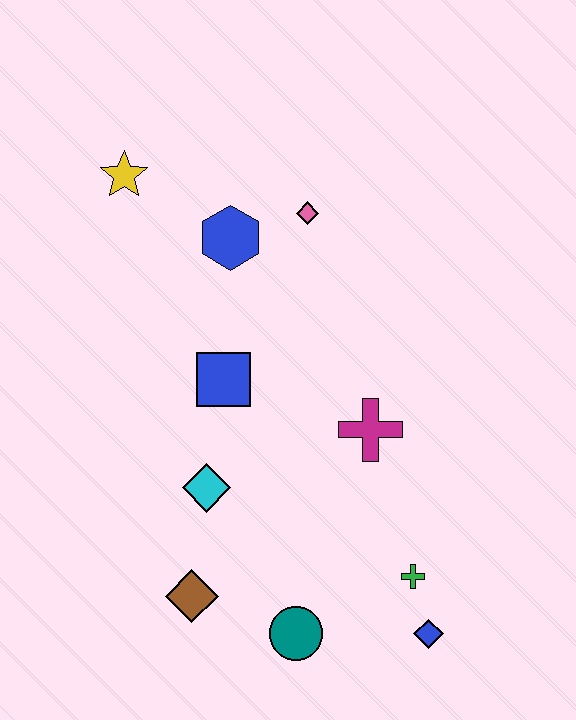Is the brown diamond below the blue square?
Yes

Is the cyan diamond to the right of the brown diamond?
Yes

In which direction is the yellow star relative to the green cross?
The yellow star is above the green cross.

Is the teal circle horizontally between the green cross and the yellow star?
Yes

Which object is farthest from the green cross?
The yellow star is farthest from the green cross.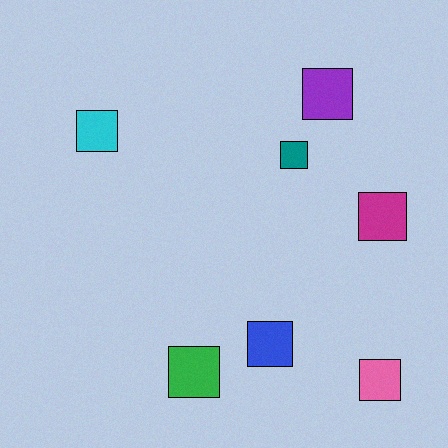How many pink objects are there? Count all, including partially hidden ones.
There is 1 pink object.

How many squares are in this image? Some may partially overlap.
There are 7 squares.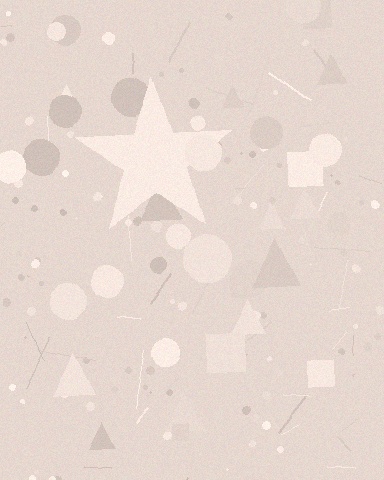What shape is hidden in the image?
A star is hidden in the image.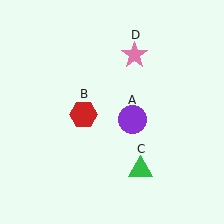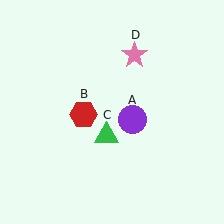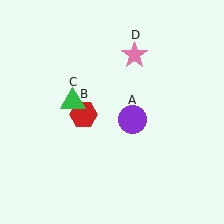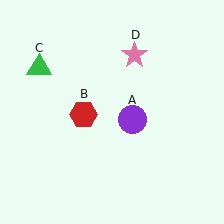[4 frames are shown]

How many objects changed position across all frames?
1 object changed position: green triangle (object C).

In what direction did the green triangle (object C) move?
The green triangle (object C) moved up and to the left.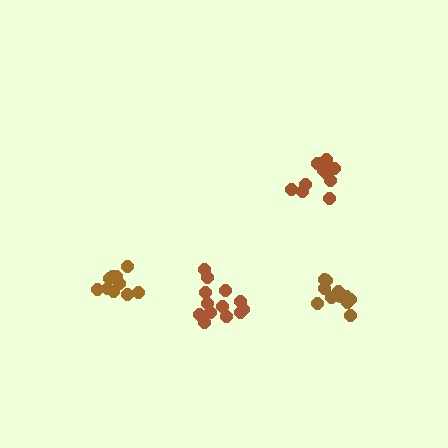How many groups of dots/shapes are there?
There are 4 groups.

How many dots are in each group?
Group 1: 10 dots, Group 2: 12 dots, Group 3: 13 dots, Group 4: 11 dots (46 total).